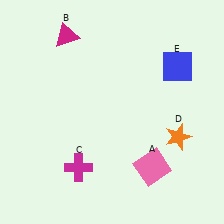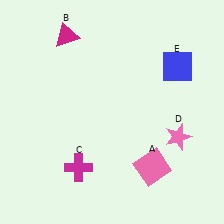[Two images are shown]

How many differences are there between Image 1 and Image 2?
There is 1 difference between the two images.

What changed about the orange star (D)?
In Image 1, D is orange. In Image 2, it changed to pink.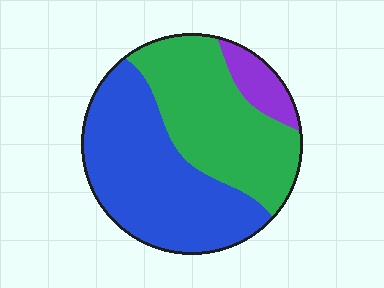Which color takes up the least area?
Purple, at roughly 10%.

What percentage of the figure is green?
Green covers around 40% of the figure.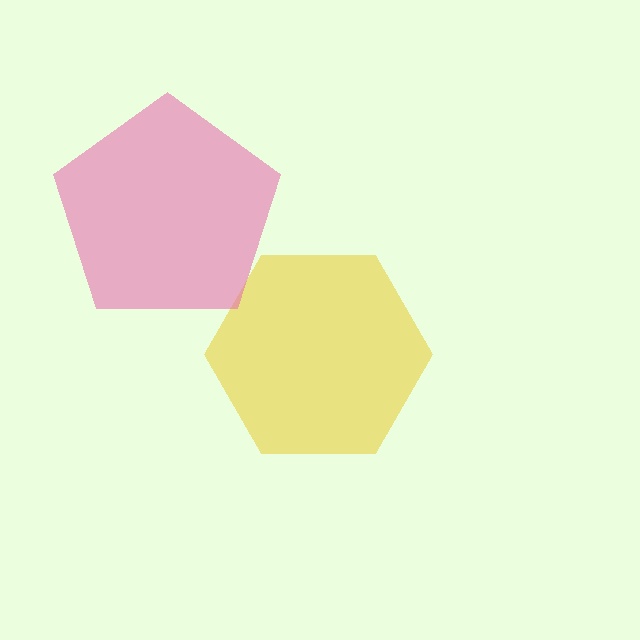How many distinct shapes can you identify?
There are 2 distinct shapes: a yellow hexagon, a pink pentagon.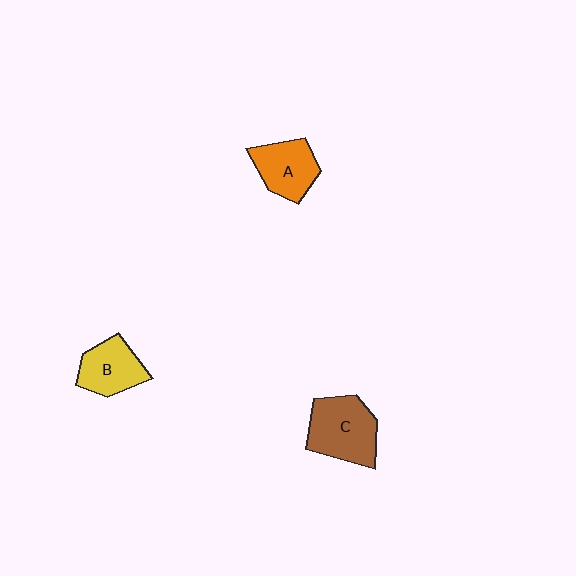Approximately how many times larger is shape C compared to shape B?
Approximately 1.4 times.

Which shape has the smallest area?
Shape B (yellow).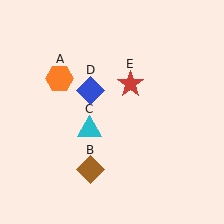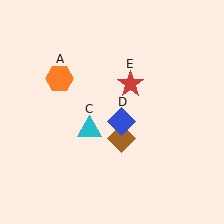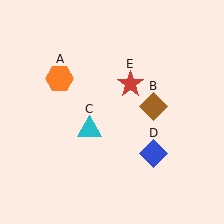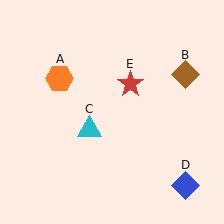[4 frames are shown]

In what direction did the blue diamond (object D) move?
The blue diamond (object D) moved down and to the right.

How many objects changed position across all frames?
2 objects changed position: brown diamond (object B), blue diamond (object D).